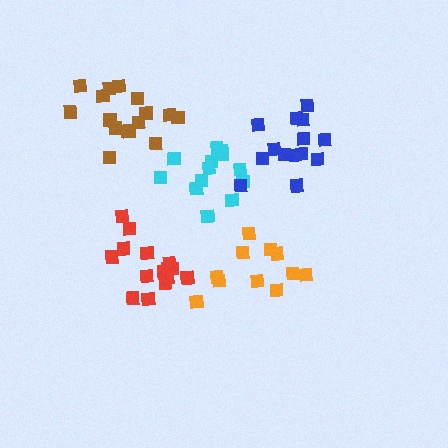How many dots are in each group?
Group 1: 13 dots, Group 2: 14 dots, Group 3: 16 dots, Group 4: 11 dots, Group 5: 16 dots (70 total).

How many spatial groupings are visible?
There are 5 spatial groupings.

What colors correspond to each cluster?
The clusters are colored: cyan, blue, brown, orange, red.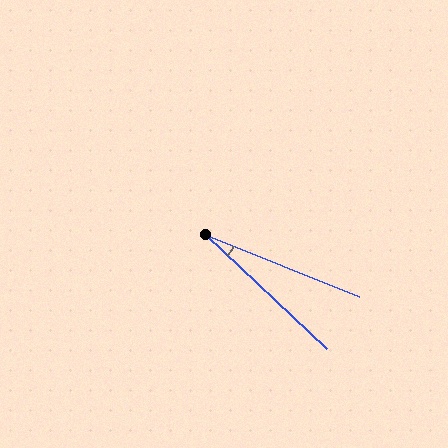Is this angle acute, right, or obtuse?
It is acute.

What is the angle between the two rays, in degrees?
Approximately 21 degrees.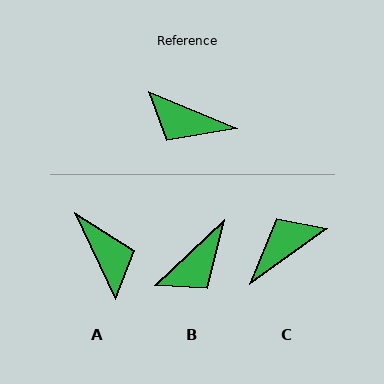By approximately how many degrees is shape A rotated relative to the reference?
Approximately 138 degrees counter-clockwise.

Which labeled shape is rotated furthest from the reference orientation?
A, about 138 degrees away.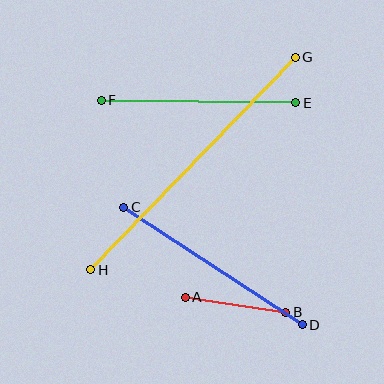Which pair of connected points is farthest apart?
Points G and H are farthest apart.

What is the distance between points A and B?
The distance is approximately 102 pixels.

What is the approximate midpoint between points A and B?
The midpoint is at approximately (235, 305) pixels.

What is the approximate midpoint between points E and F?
The midpoint is at approximately (199, 102) pixels.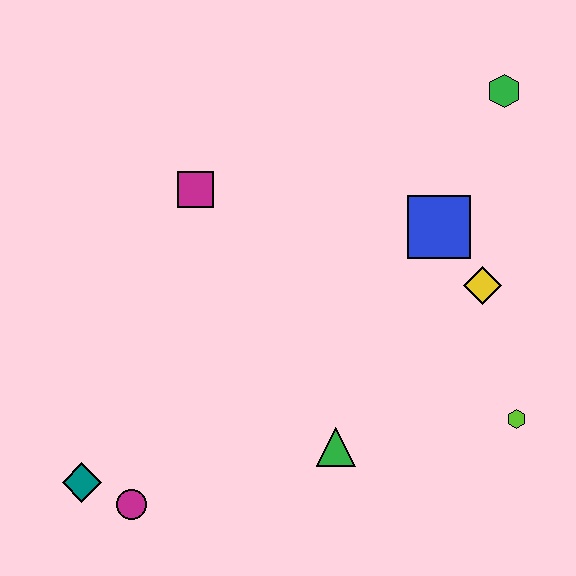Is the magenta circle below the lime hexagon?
Yes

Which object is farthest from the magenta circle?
The green hexagon is farthest from the magenta circle.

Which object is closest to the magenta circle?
The teal diamond is closest to the magenta circle.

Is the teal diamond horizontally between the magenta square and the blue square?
No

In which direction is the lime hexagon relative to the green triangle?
The lime hexagon is to the right of the green triangle.